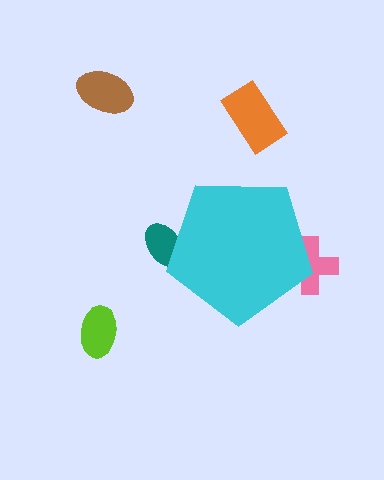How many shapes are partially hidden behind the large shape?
2 shapes are partially hidden.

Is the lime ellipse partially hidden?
No, the lime ellipse is fully visible.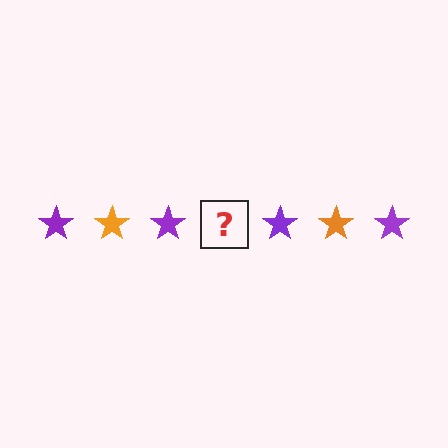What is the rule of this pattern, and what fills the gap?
The rule is that the pattern cycles through purple, orange stars. The gap should be filled with an orange star.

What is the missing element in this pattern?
The missing element is an orange star.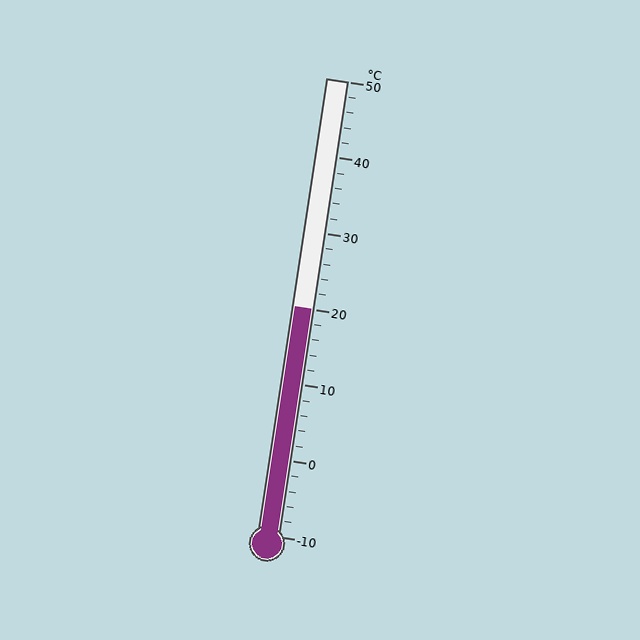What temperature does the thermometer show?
The thermometer shows approximately 20°C.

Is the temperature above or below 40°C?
The temperature is below 40°C.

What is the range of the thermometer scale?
The thermometer scale ranges from -10°C to 50°C.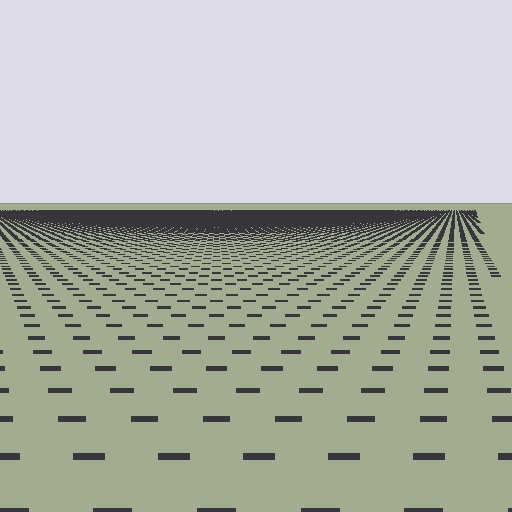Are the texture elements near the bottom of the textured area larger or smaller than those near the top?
Larger. Near the bottom, elements are closer to the viewer and appear at a bigger on-screen size.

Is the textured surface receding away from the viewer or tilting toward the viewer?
The surface is receding away from the viewer. Texture elements get smaller and denser toward the top.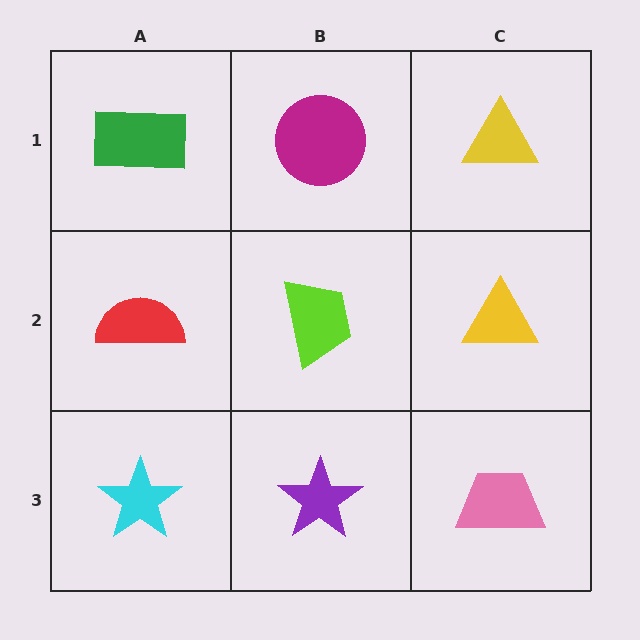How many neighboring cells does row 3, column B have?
3.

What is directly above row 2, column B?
A magenta circle.